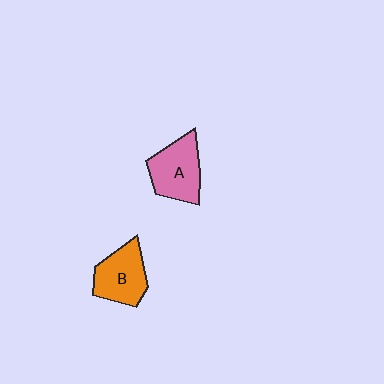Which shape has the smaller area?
Shape B (orange).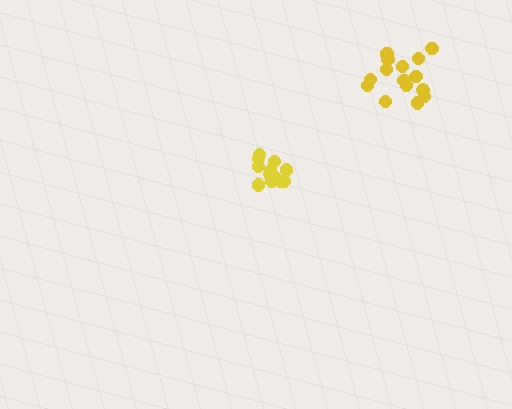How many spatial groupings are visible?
There are 2 spatial groupings.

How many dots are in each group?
Group 1: 12 dots, Group 2: 16 dots (28 total).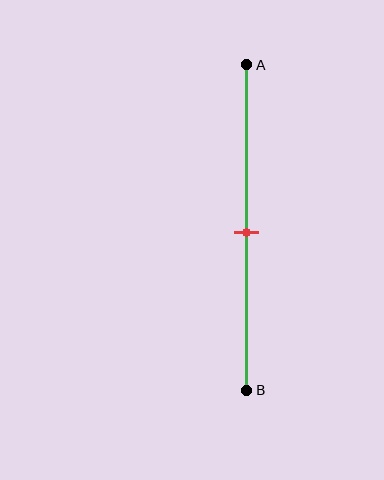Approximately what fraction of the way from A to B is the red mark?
The red mark is approximately 50% of the way from A to B.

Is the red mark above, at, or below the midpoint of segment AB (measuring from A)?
The red mark is approximately at the midpoint of segment AB.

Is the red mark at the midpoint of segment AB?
Yes, the mark is approximately at the midpoint.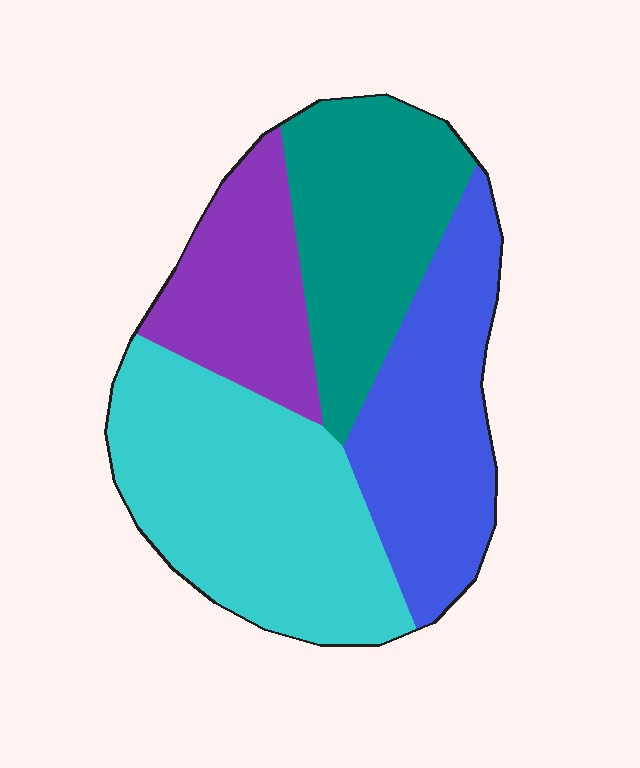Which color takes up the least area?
Purple, at roughly 15%.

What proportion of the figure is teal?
Teal takes up about one quarter (1/4) of the figure.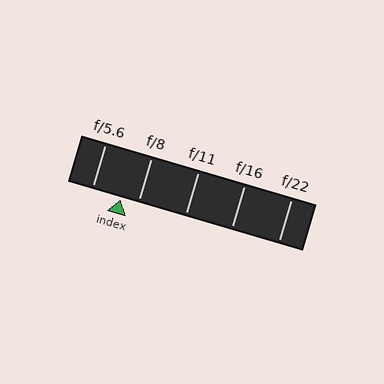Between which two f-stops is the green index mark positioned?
The index mark is between f/5.6 and f/8.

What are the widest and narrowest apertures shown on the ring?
The widest aperture shown is f/5.6 and the narrowest is f/22.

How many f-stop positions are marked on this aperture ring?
There are 5 f-stop positions marked.